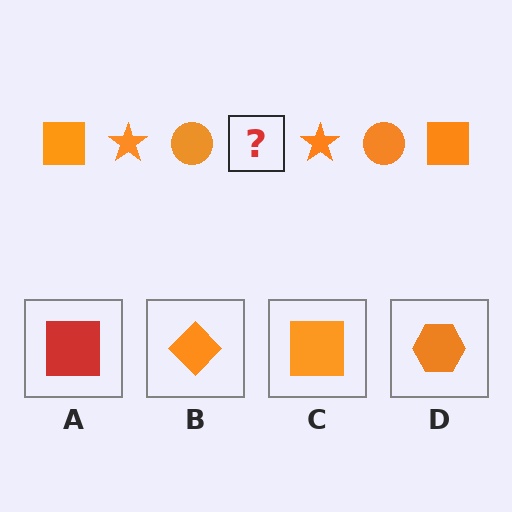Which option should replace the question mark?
Option C.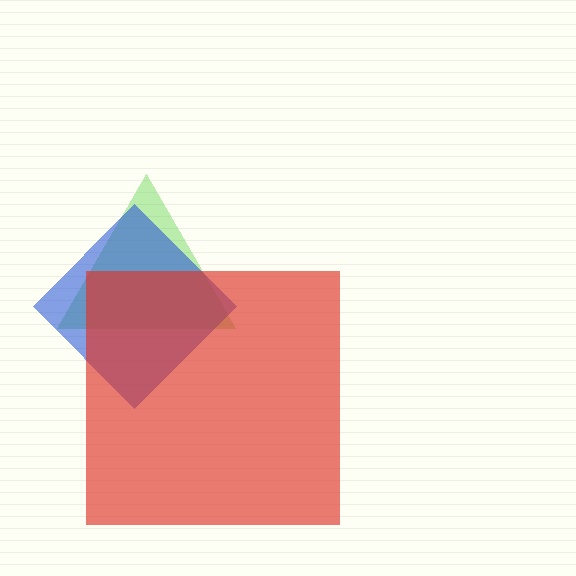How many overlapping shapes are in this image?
There are 3 overlapping shapes in the image.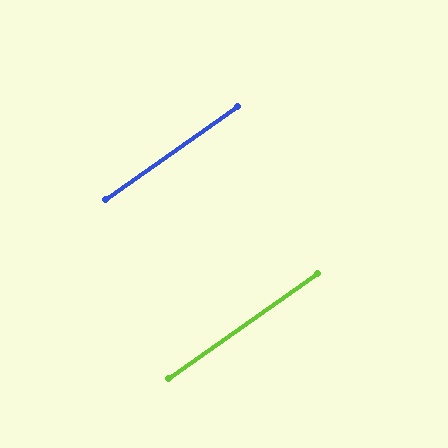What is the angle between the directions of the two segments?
Approximately 0 degrees.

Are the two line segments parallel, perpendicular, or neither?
Parallel — their directions differ by only 0.2°.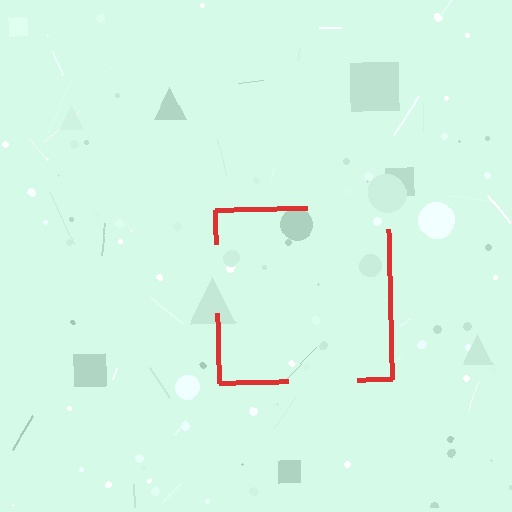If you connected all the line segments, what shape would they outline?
They would outline a square.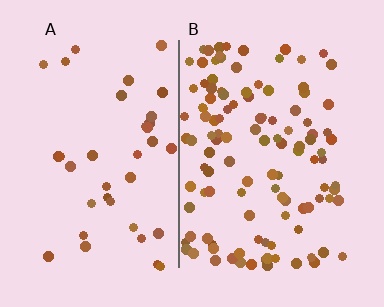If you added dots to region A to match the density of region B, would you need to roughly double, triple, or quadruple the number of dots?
Approximately triple.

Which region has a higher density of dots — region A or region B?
B (the right).